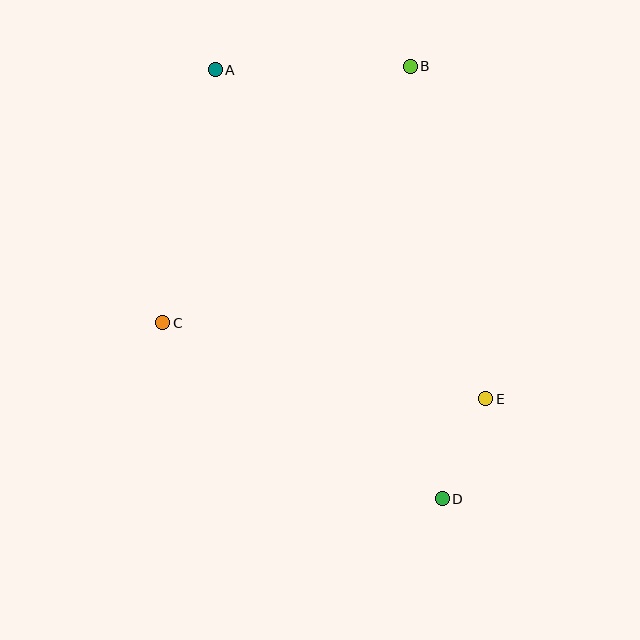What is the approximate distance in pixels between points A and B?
The distance between A and B is approximately 195 pixels.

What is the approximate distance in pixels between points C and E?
The distance between C and E is approximately 332 pixels.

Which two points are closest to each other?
Points D and E are closest to each other.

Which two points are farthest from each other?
Points A and D are farthest from each other.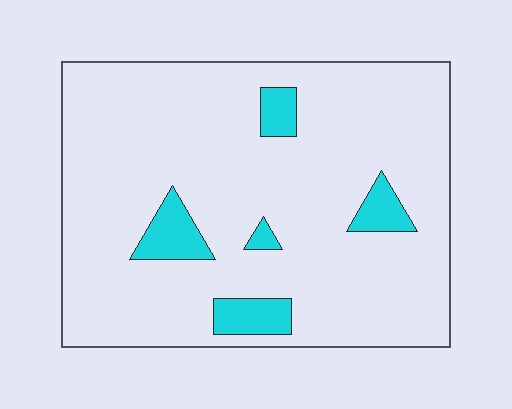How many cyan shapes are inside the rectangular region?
5.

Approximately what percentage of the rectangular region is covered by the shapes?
Approximately 10%.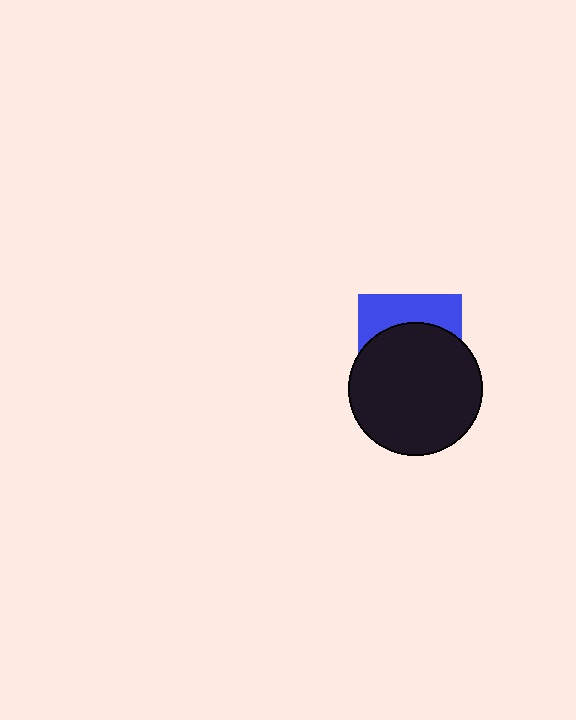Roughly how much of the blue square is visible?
A small part of it is visible (roughly 34%).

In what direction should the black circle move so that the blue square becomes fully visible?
The black circle should move down. That is the shortest direction to clear the overlap and leave the blue square fully visible.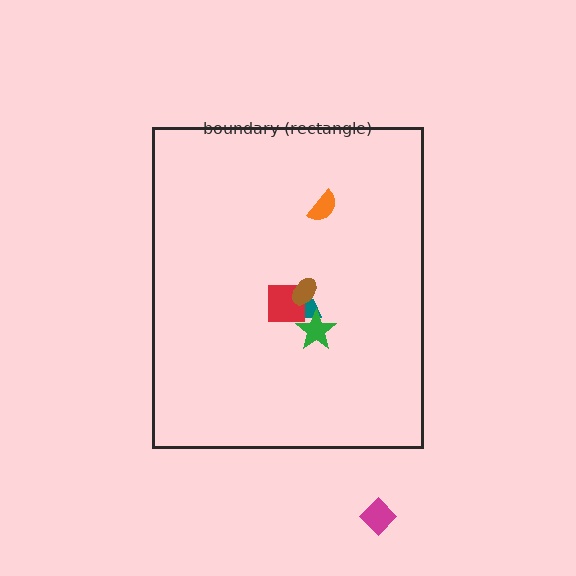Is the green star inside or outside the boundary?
Inside.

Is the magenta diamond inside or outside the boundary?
Outside.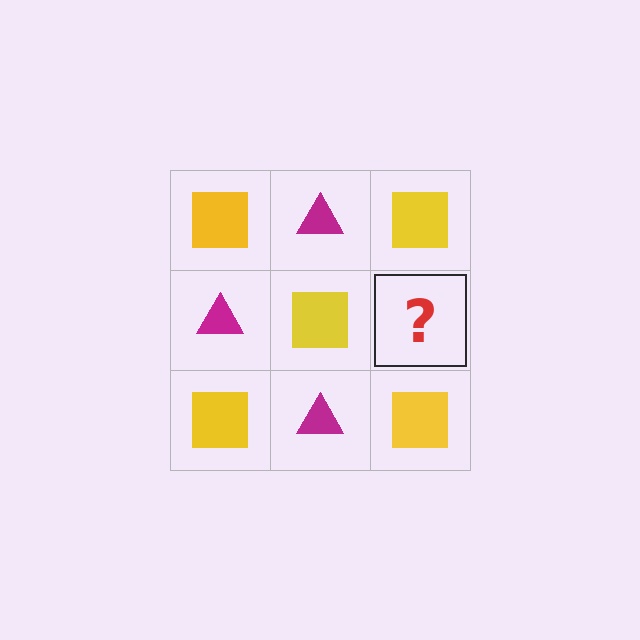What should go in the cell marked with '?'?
The missing cell should contain a magenta triangle.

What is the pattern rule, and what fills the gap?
The rule is that it alternates yellow square and magenta triangle in a checkerboard pattern. The gap should be filled with a magenta triangle.